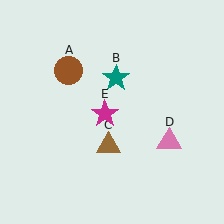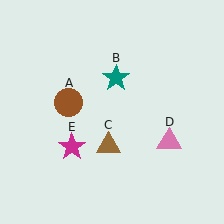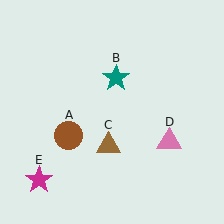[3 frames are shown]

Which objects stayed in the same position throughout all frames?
Teal star (object B) and brown triangle (object C) and pink triangle (object D) remained stationary.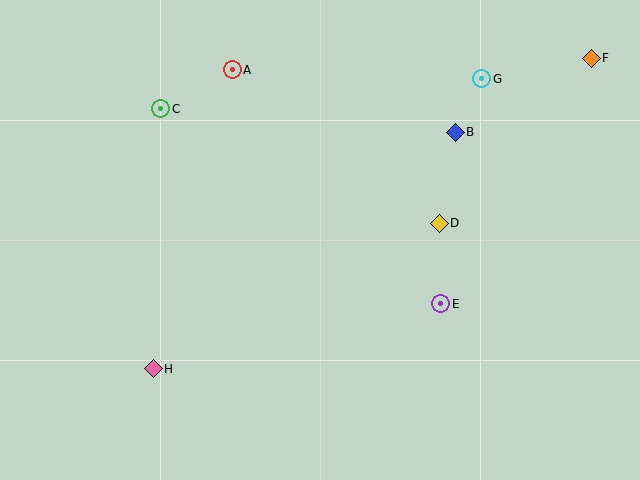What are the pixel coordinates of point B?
Point B is at (455, 132).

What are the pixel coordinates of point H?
Point H is at (153, 369).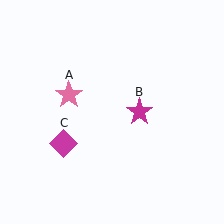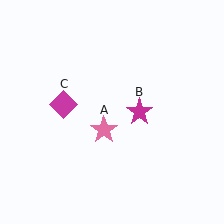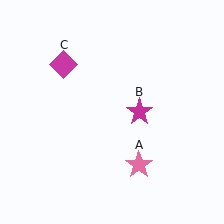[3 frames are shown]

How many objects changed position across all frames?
2 objects changed position: pink star (object A), magenta diamond (object C).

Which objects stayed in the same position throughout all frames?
Magenta star (object B) remained stationary.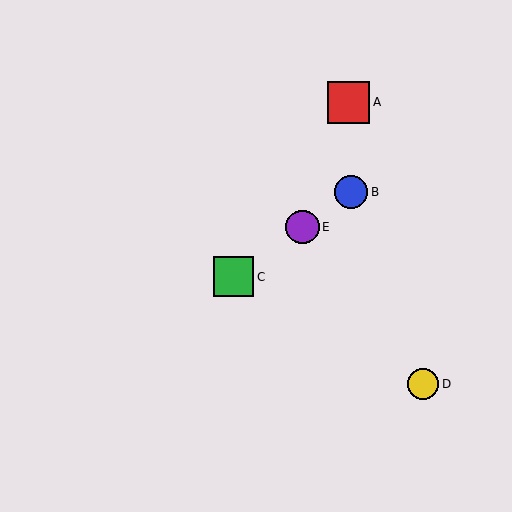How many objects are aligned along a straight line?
3 objects (B, C, E) are aligned along a straight line.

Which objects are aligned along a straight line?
Objects B, C, E are aligned along a straight line.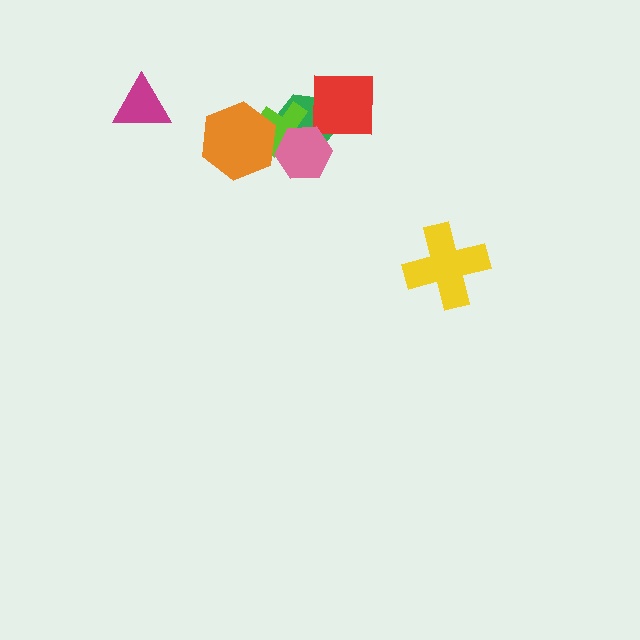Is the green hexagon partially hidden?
Yes, it is partially covered by another shape.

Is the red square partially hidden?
Yes, it is partially covered by another shape.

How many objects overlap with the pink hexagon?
3 objects overlap with the pink hexagon.